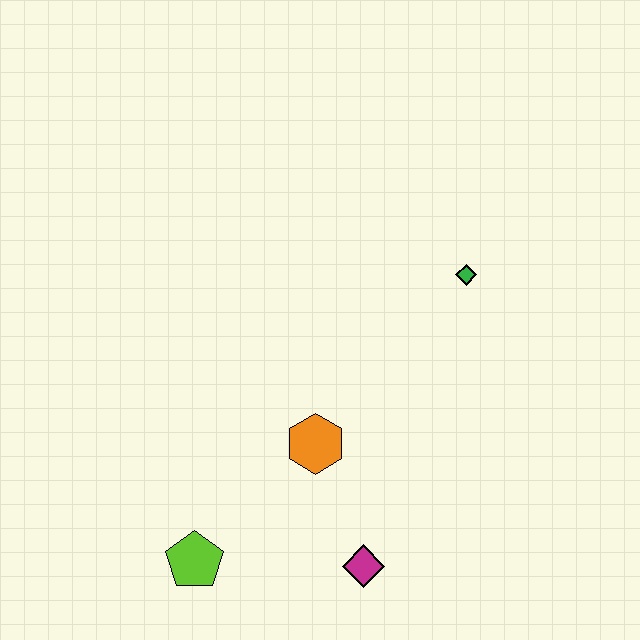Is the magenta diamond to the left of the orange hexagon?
No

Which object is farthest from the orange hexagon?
The green diamond is farthest from the orange hexagon.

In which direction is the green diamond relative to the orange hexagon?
The green diamond is above the orange hexagon.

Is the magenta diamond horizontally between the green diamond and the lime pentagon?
Yes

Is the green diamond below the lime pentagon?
No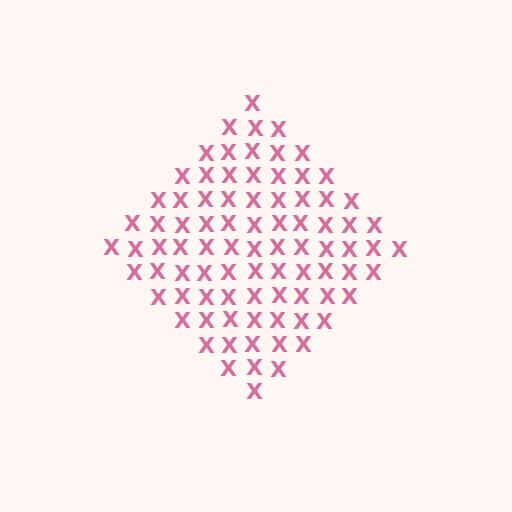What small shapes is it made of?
It is made of small letter X's.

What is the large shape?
The large shape is a diamond.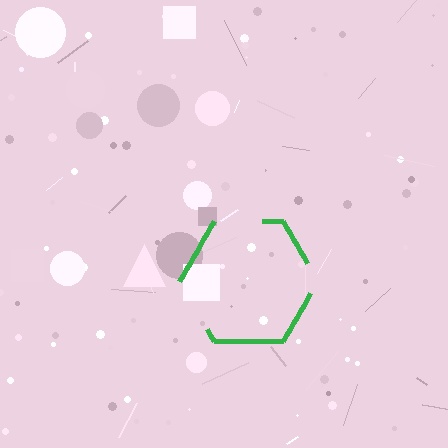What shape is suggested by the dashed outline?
The dashed outline suggests a hexagon.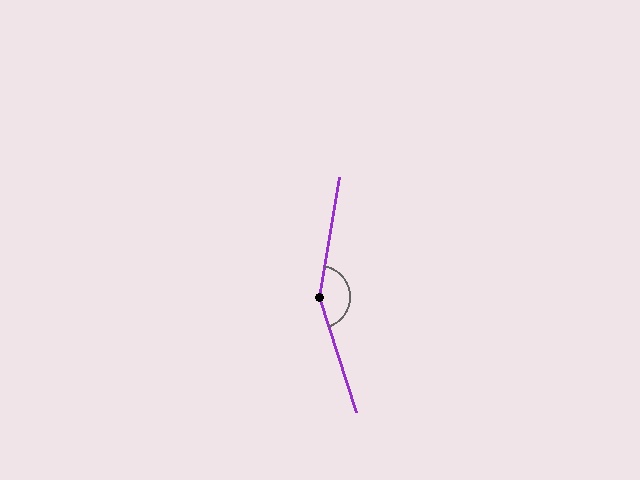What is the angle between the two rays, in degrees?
Approximately 153 degrees.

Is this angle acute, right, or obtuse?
It is obtuse.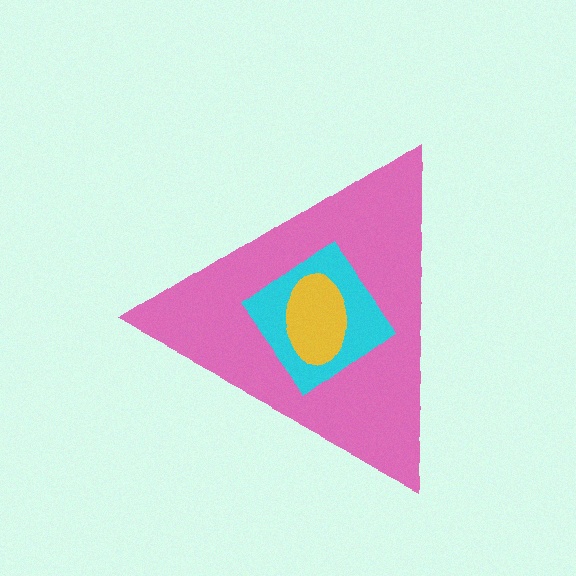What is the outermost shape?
The pink triangle.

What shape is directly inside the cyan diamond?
The yellow ellipse.